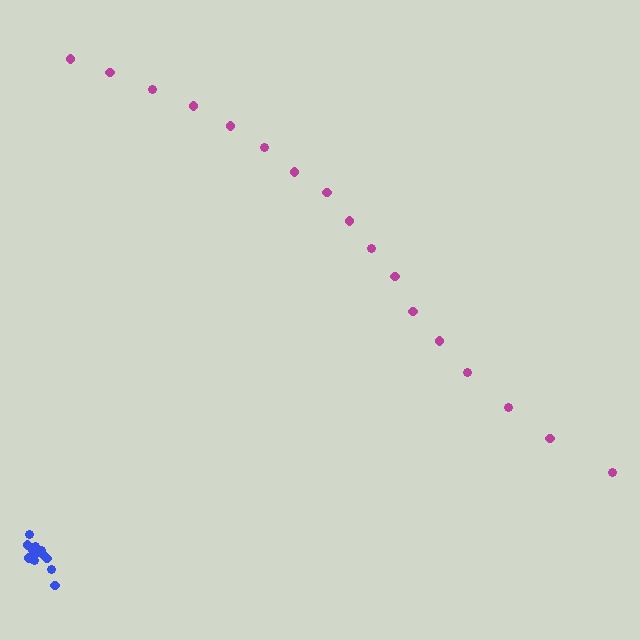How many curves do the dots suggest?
There are 2 distinct paths.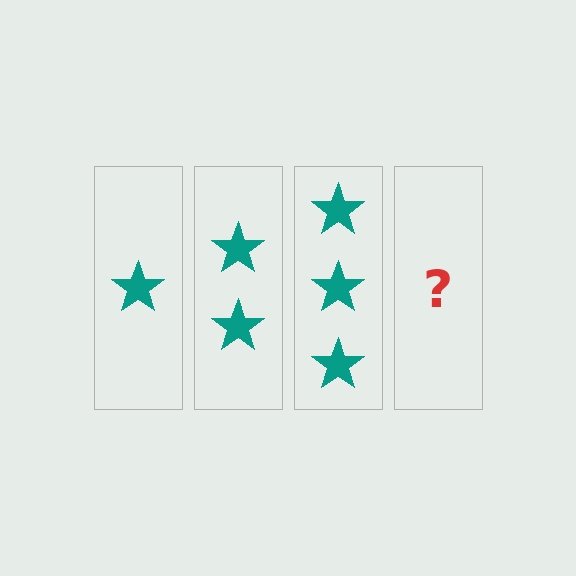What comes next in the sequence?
The next element should be 4 stars.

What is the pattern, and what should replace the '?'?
The pattern is that each step adds one more star. The '?' should be 4 stars.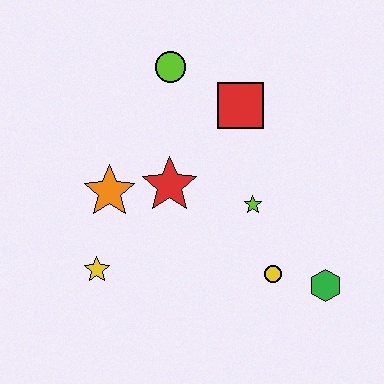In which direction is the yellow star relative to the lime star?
The yellow star is to the left of the lime star.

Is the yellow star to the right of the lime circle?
No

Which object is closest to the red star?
The orange star is closest to the red star.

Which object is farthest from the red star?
The green hexagon is farthest from the red star.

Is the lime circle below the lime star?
No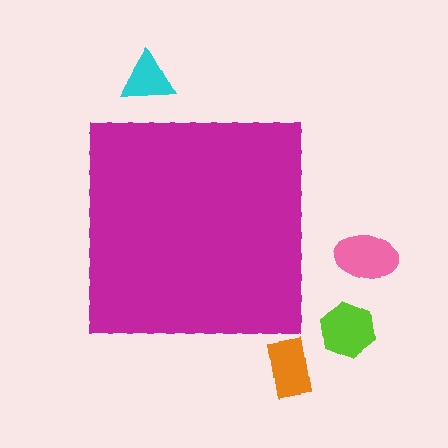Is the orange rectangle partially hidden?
No, the orange rectangle is fully visible.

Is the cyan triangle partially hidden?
No, the cyan triangle is fully visible.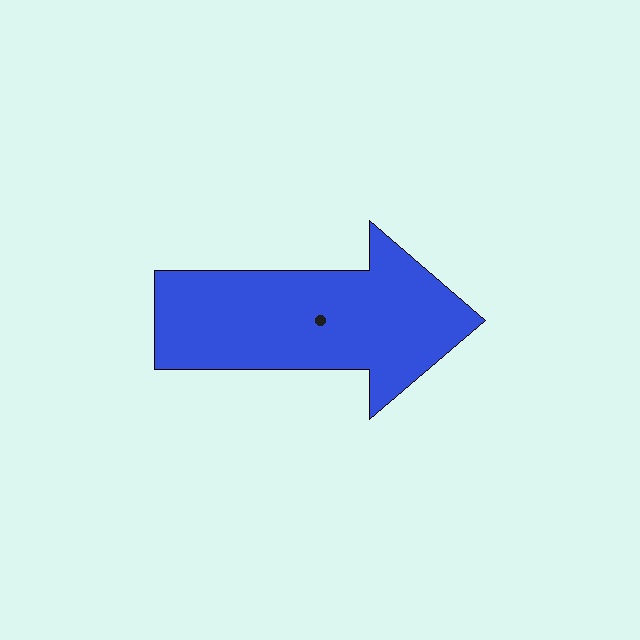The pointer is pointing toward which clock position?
Roughly 3 o'clock.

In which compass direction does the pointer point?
East.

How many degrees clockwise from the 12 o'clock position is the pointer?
Approximately 90 degrees.